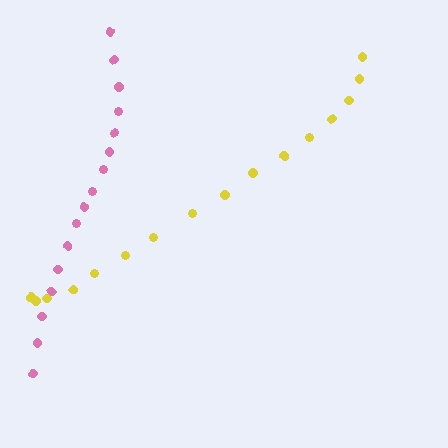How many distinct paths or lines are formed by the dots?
There are 2 distinct paths.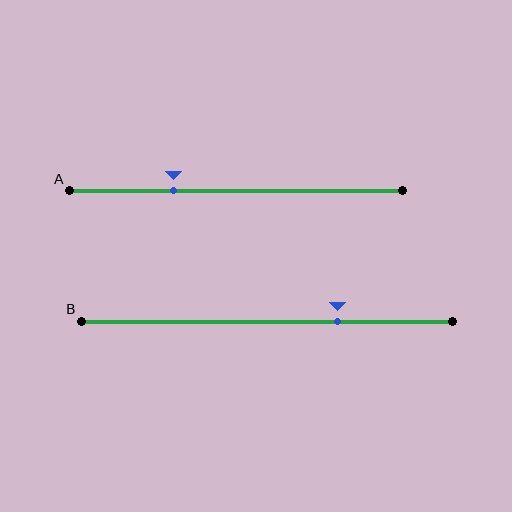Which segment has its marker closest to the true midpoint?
Segment A has its marker closest to the true midpoint.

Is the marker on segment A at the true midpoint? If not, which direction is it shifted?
No, the marker on segment A is shifted to the left by about 19% of the segment length.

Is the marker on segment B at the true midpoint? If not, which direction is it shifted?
No, the marker on segment B is shifted to the right by about 19% of the segment length.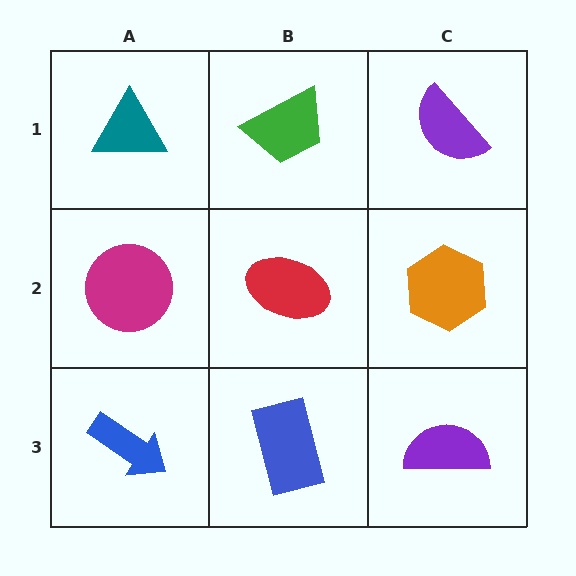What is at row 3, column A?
A blue arrow.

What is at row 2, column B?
A red ellipse.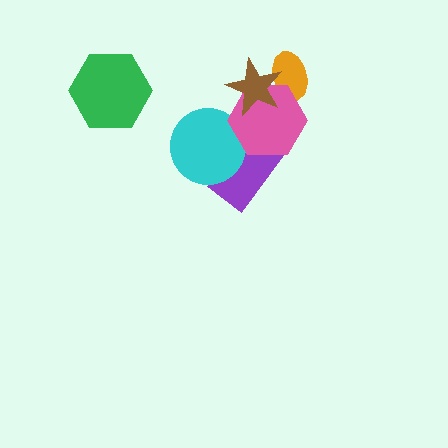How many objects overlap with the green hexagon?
0 objects overlap with the green hexagon.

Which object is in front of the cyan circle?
The pink hexagon is in front of the cyan circle.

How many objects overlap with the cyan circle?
2 objects overlap with the cyan circle.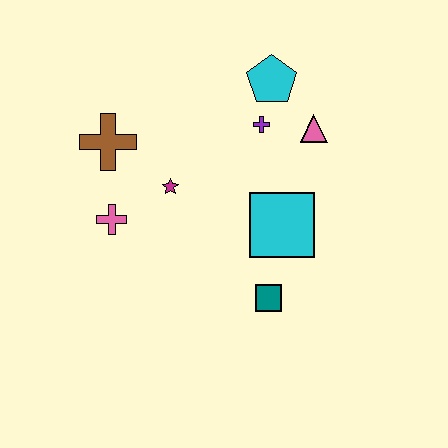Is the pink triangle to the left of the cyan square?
No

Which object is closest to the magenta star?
The pink cross is closest to the magenta star.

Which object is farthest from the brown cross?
The teal square is farthest from the brown cross.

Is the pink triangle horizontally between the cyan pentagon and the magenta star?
No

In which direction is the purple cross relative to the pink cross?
The purple cross is to the right of the pink cross.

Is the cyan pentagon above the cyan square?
Yes